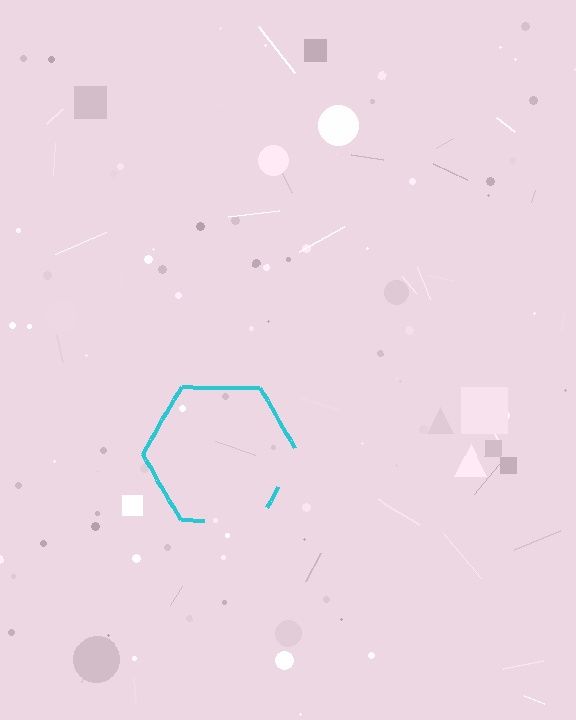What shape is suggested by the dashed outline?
The dashed outline suggests a hexagon.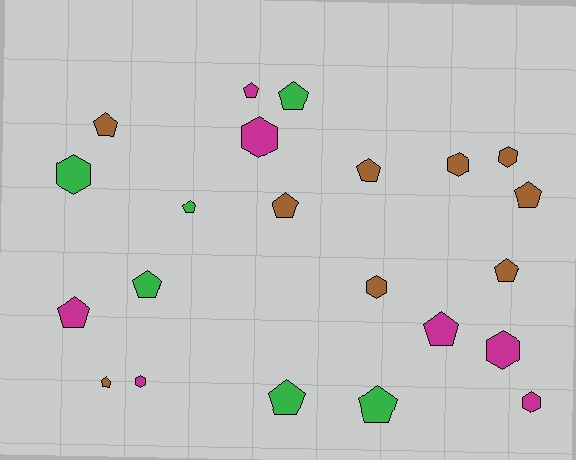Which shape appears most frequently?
Pentagon, with 14 objects.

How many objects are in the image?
There are 22 objects.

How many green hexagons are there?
There is 1 green hexagon.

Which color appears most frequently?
Brown, with 9 objects.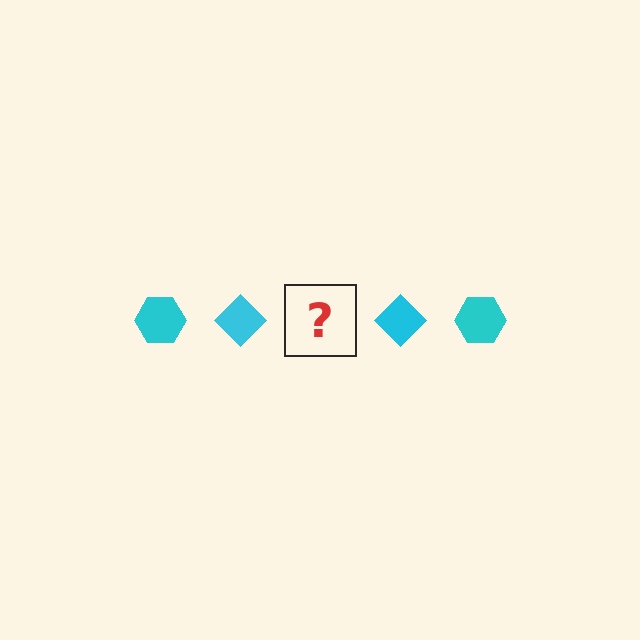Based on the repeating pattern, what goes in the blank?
The blank should be a cyan hexagon.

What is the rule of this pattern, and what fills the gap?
The rule is that the pattern cycles through hexagon, diamond shapes in cyan. The gap should be filled with a cyan hexagon.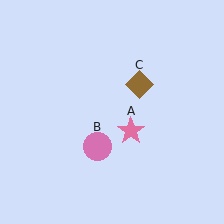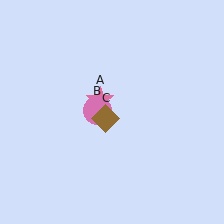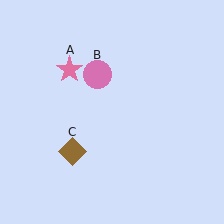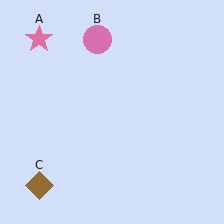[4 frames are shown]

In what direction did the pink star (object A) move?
The pink star (object A) moved up and to the left.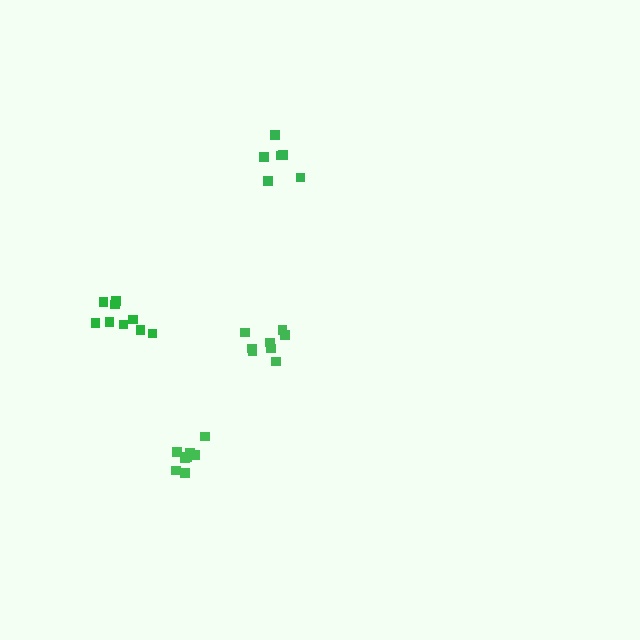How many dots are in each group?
Group 1: 8 dots, Group 2: 9 dots, Group 3: 6 dots, Group 4: 8 dots (31 total).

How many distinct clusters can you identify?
There are 4 distinct clusters.